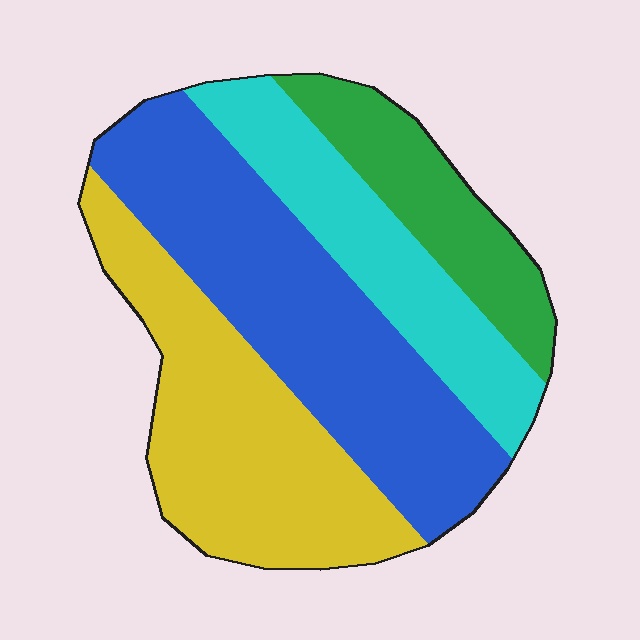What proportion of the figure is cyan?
Cyan takes up about one fifth (1/5) of the figure.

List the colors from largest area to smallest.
From largest to smallest: blue, yellow, cyan, green.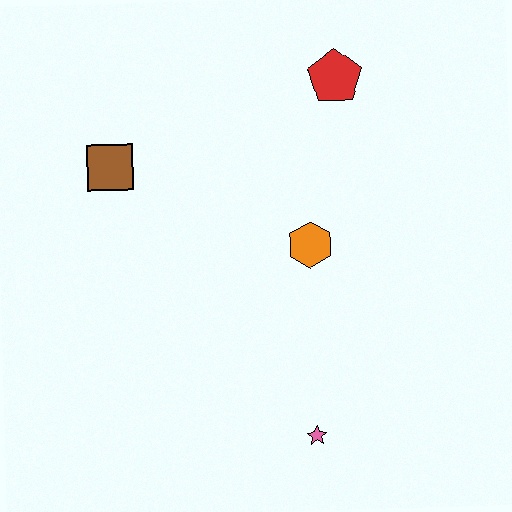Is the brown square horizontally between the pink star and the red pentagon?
No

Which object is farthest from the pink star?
The red pentagon is farthest from the pink star.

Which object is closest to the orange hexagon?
The red pentagon is closest to the orange hexagon.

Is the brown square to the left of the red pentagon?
Yes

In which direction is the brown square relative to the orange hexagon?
The brown square is to the left of the orange hexagon.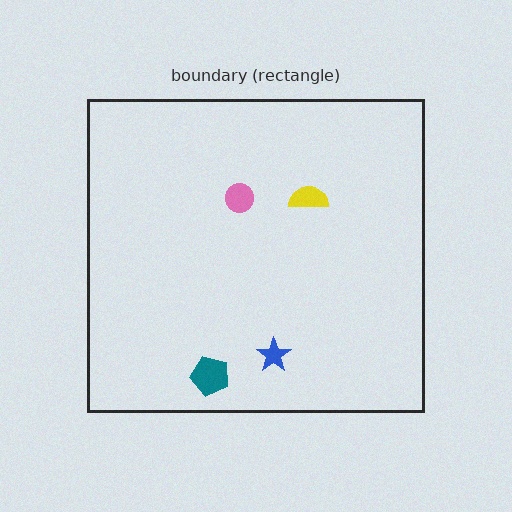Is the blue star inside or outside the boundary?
Inside.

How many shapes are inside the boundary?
4 inside, 0 outside.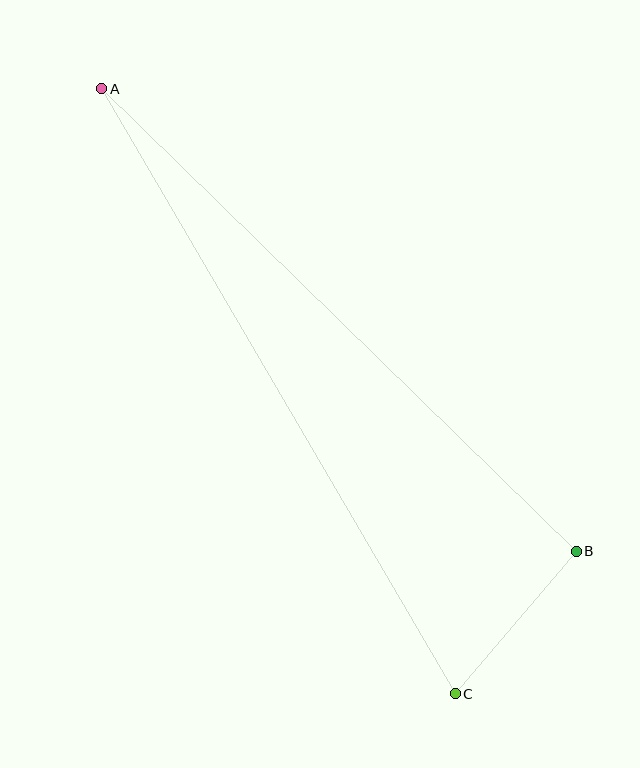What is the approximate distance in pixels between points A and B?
The distance between A and B is approximately 663 pixels.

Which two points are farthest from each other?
Points A and C are farthest from each other.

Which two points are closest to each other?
Points B and C are closest to each other.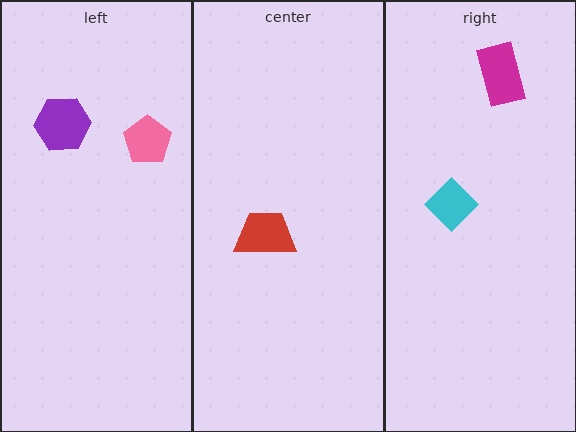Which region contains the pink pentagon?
The left region.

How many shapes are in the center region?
1.